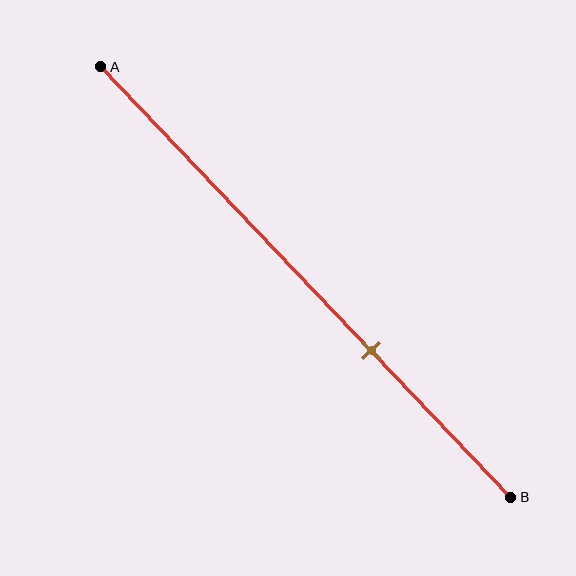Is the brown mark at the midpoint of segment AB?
No, the mark is at about 65% from A, not at the 50% midpoint.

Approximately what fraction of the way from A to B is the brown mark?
The brown mark is approximately 65% of the way from A to B.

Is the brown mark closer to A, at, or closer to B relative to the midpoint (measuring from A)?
The brown mark is closer to point B than the midpoint of segment AB.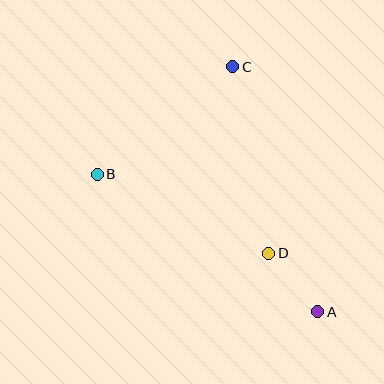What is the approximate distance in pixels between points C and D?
The distance between C and D is approximately 190 pixels.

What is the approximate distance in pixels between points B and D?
The distance between B and D is approximately 189 pixels.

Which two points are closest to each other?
Points A and D are closest to each other.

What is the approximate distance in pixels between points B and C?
The distance between B and C is approximately 173 pixels.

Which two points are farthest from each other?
Points A and B are farthest from each other.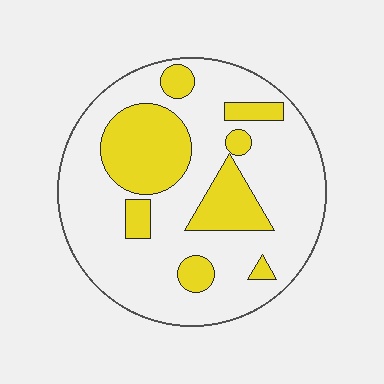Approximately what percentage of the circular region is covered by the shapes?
Approximately 25%.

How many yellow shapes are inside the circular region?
8.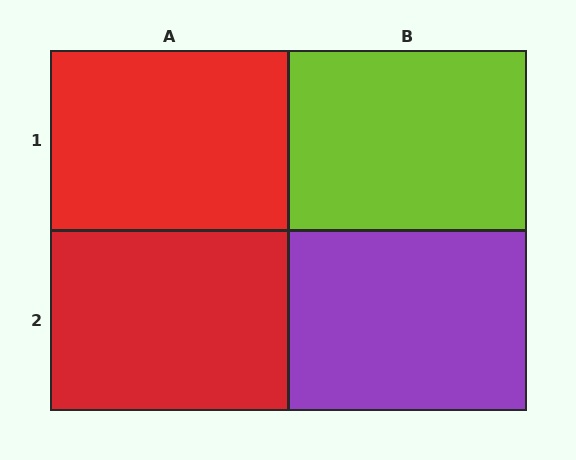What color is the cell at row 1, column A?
Red.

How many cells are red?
2 cells are red.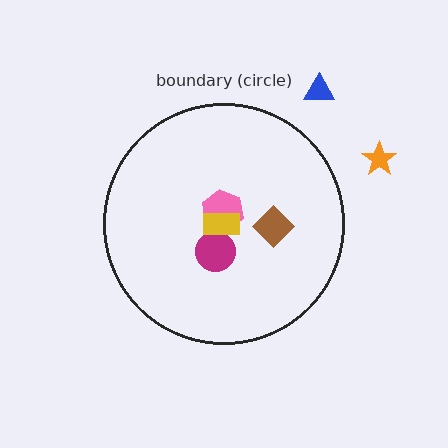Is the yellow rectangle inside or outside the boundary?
Inside.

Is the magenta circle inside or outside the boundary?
Inside.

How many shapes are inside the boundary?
4 inside, 2 outside.